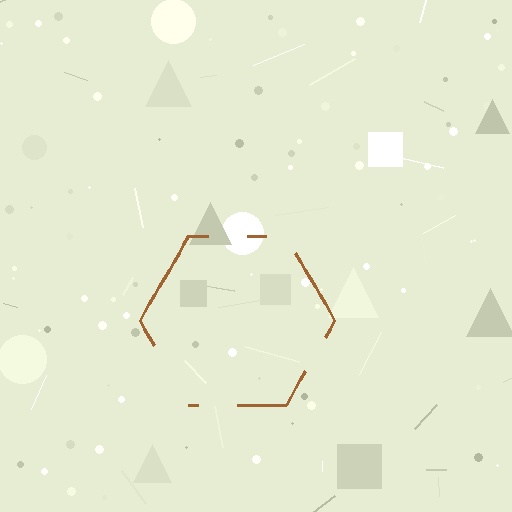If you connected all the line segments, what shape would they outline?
They would outline a hexagon.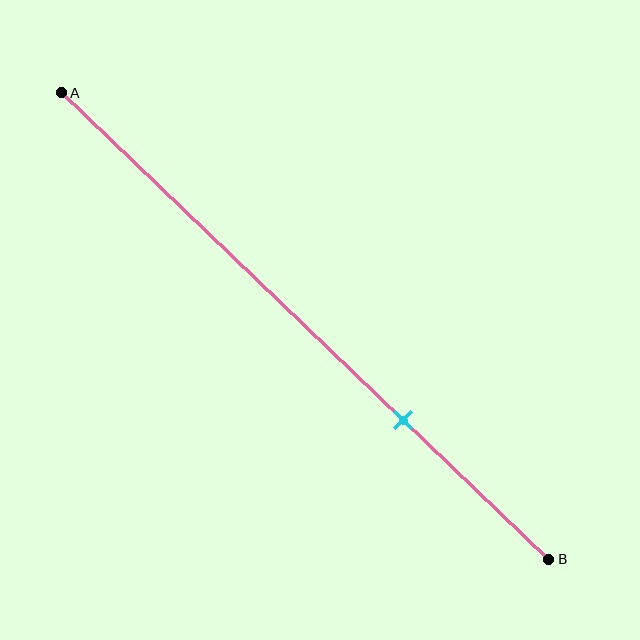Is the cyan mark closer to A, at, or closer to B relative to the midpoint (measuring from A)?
The cyan mark is closer to point B than the midpoint of segment AB.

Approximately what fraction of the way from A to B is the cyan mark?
The cyan mark is approximately 70% of the way from A to B.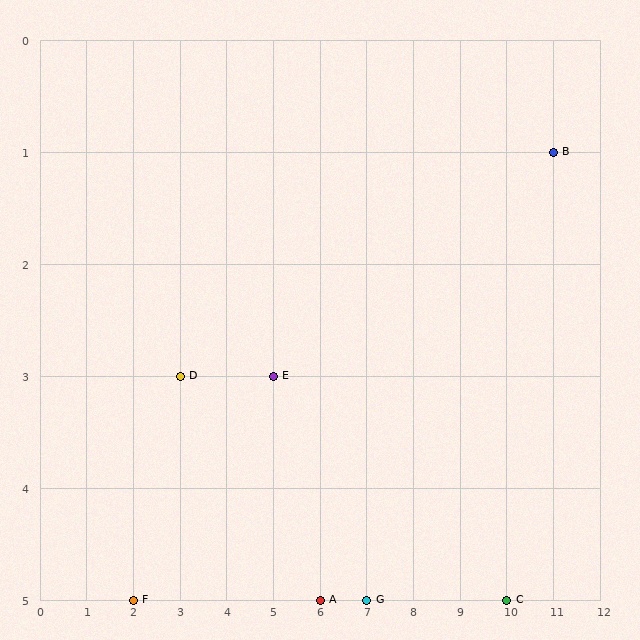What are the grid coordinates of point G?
Point G is at grid coordinates (7, 5).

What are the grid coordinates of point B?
Point B is at grid coordinates (11, 1).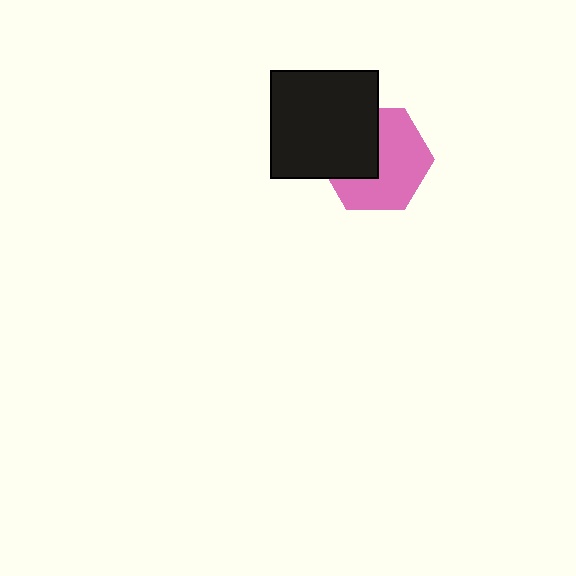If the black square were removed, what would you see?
You would see the complete pink hexagon.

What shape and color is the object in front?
The object in front is a black square.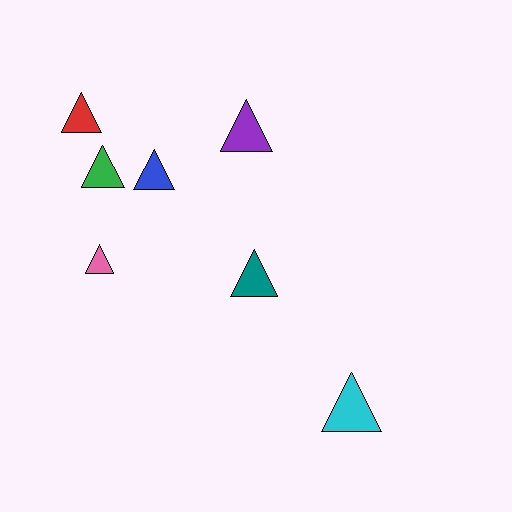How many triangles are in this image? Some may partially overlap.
There are 7 triangles.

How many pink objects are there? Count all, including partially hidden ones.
There is 1 pink object.